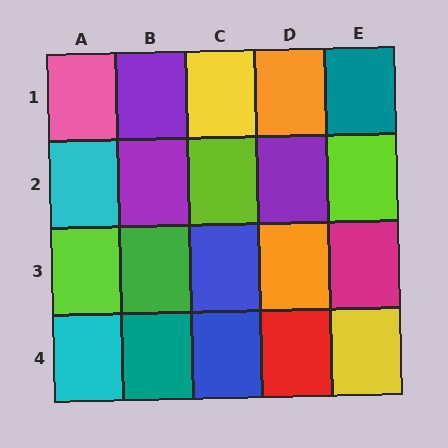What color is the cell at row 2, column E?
Lime.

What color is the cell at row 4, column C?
Blue.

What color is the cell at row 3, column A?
Lime.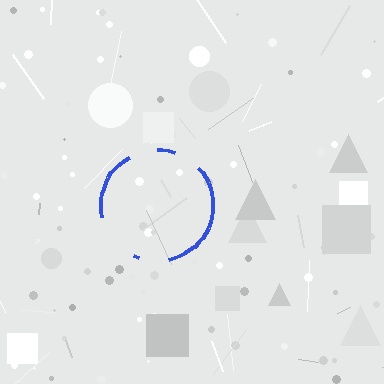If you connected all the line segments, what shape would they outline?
They would outline a circle.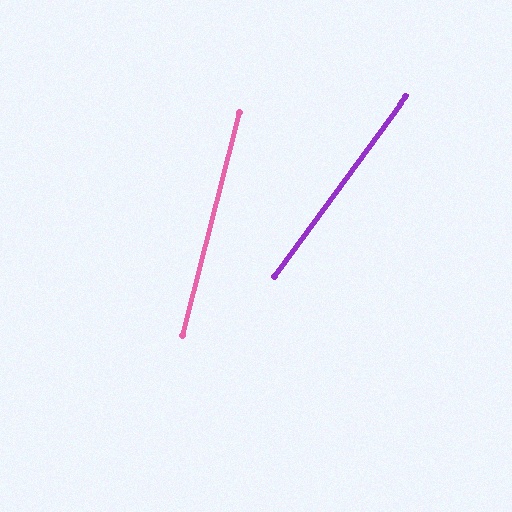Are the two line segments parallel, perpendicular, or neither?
Neither parallel nor perpendicular — they differ by about 22°.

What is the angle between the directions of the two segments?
Approximately 22 degrees.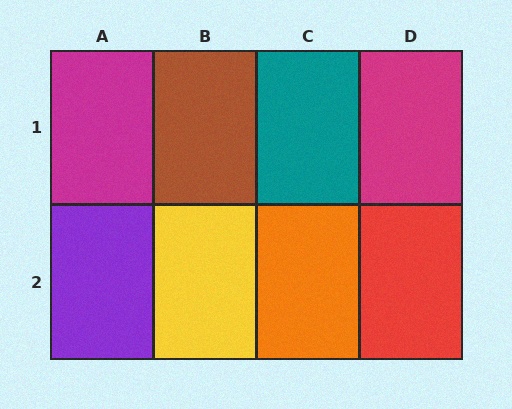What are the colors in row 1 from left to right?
Magenta, brown, teal, magenta.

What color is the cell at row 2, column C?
Orange.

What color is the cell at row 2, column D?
Red.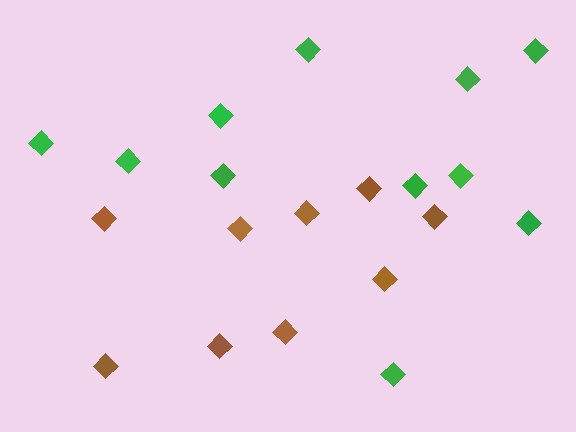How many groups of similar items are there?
There are 2 groups: one group of brown diamonds (9) and one group of green diamonds (11).